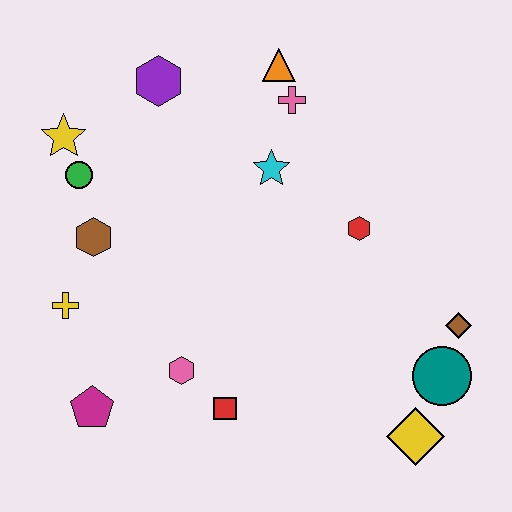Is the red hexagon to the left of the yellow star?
No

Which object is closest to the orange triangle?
The pink cross is closest to the orange triangle.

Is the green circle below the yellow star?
Yes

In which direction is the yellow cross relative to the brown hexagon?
The yellow cross is below the brown hexagon.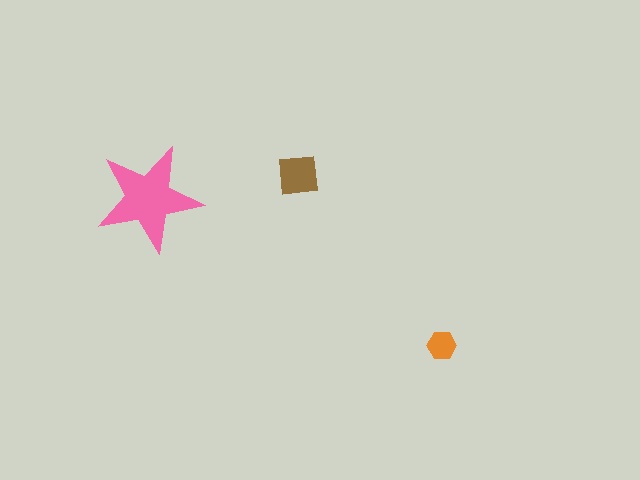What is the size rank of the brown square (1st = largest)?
2nd.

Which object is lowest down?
The orange hexagon is bottommost.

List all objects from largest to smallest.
The pink star, the brown square, the orange hexagon.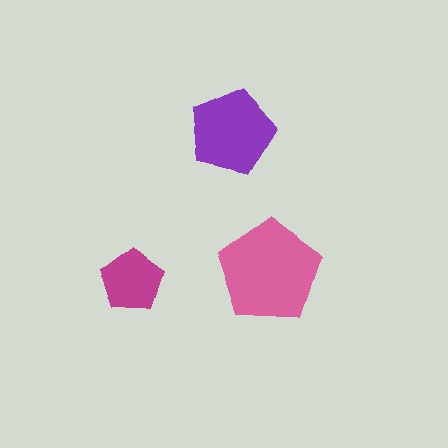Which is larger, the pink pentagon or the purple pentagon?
The pink one.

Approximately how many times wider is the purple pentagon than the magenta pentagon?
About 1.5 times wider.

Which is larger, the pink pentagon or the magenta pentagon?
The pink one.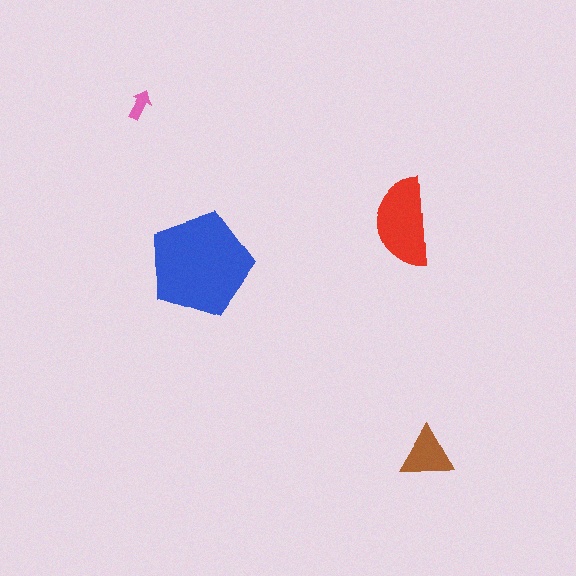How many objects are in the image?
There are 4 objects in the image.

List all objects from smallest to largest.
The pink arrow, the brown triangle, the red semicircle, the blue pentagon.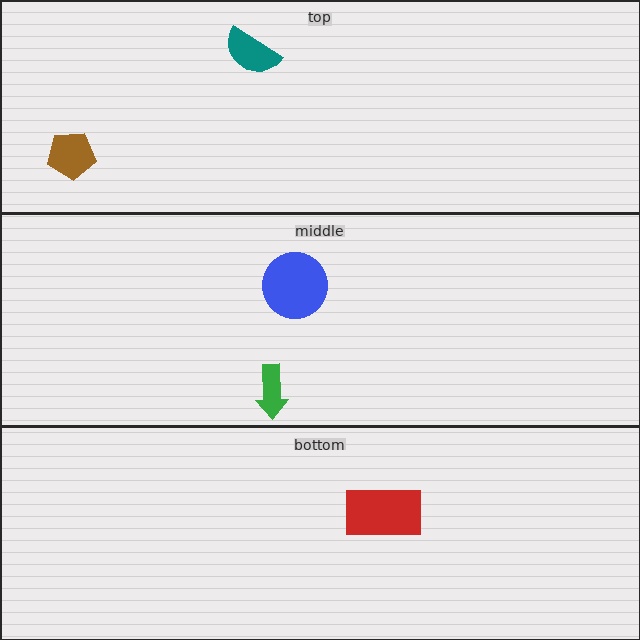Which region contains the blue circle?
The middle region.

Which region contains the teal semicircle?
The top region.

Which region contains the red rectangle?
The bottom region.